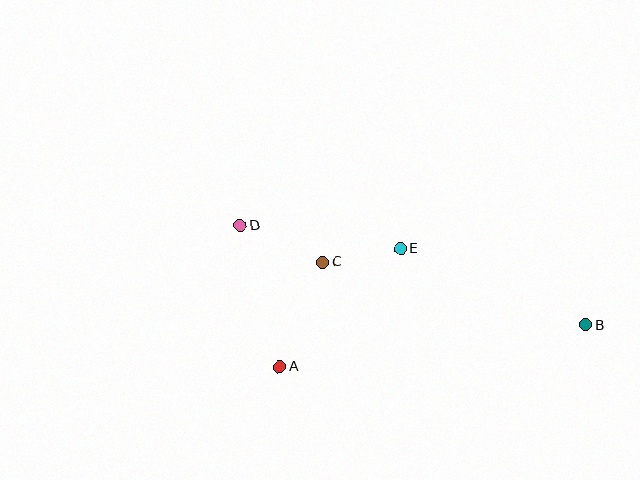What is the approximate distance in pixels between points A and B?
The distance between A and B is approximately 308 pixels.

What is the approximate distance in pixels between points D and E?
The distance between D and E is approximately 162 pixels.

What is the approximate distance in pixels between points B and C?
The distance between B and C is approximately 270 pixels.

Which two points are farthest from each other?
Points B and D are farthest from each other.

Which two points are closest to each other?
Points C and E are closest to each other.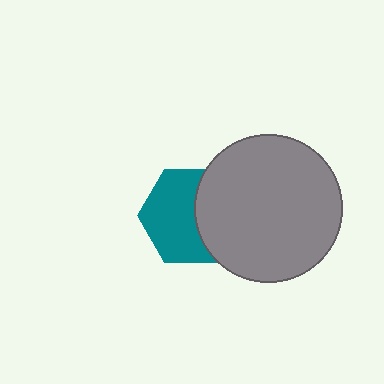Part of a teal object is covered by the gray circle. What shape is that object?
It is a hexagon.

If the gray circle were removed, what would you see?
You would see the complete teal hexagon.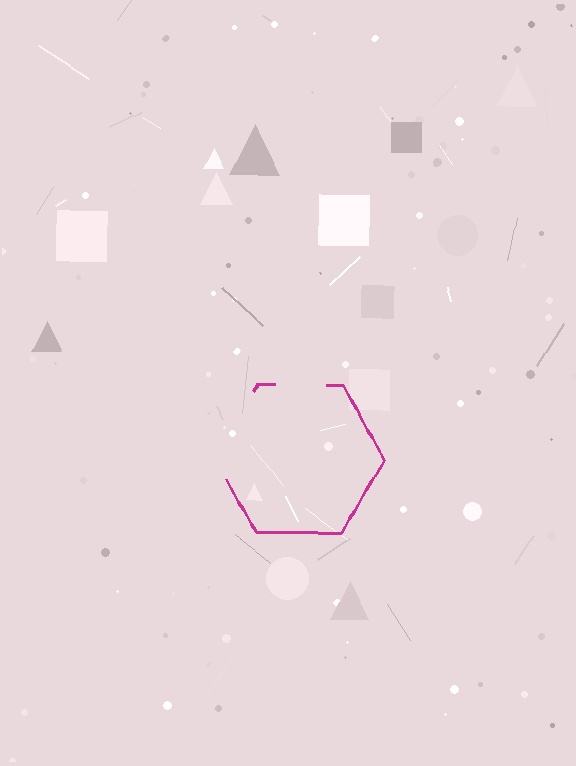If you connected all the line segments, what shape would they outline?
They would outline a hexagon.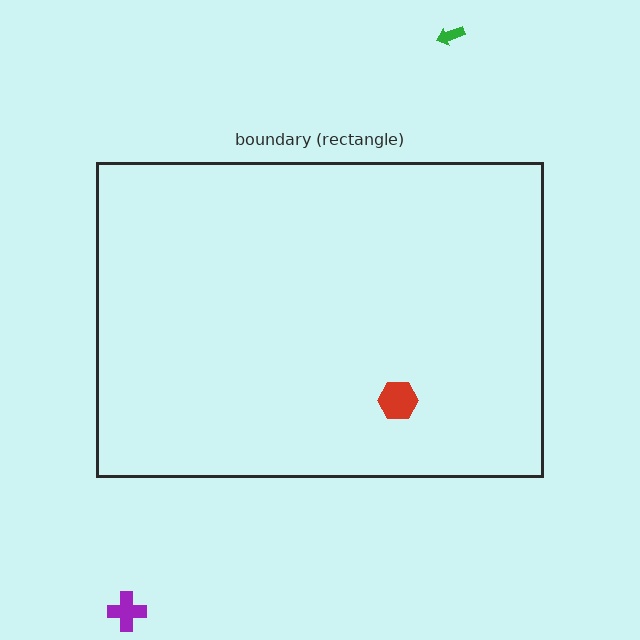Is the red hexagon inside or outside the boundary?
Inside.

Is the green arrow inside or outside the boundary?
Outside.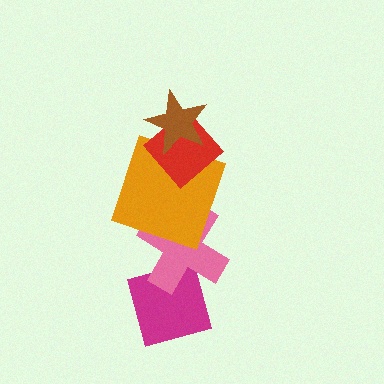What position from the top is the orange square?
The orange square is 3rd from the top.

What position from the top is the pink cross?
The pink cross is 4th from the top.